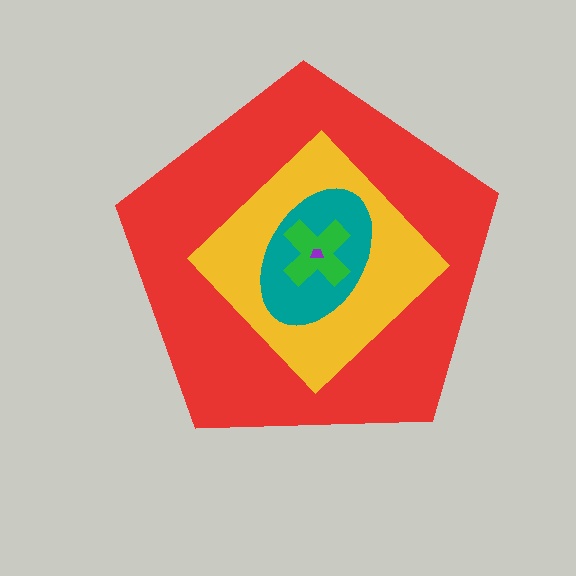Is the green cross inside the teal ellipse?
Yes.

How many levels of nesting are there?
5.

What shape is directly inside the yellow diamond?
The teal ellipse.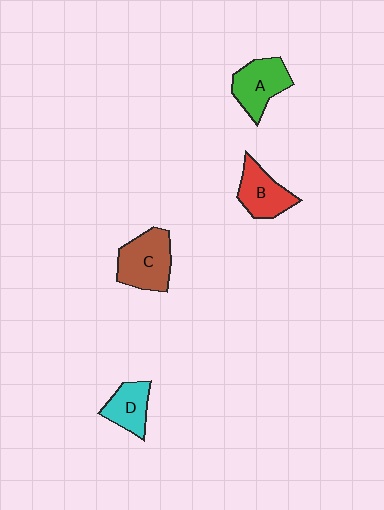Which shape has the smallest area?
Shape D (cyan).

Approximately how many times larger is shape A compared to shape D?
Approximately 1.3 times.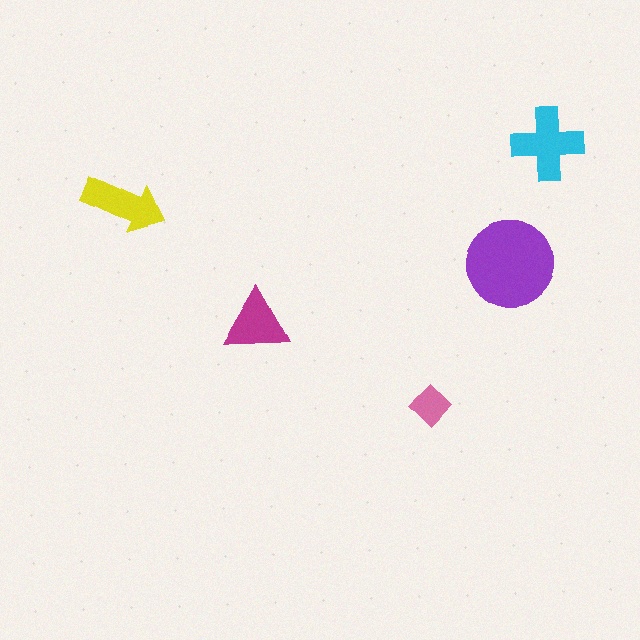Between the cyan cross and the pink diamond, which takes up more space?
The cyan cross.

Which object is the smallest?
The pink diamond.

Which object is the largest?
The purple circle.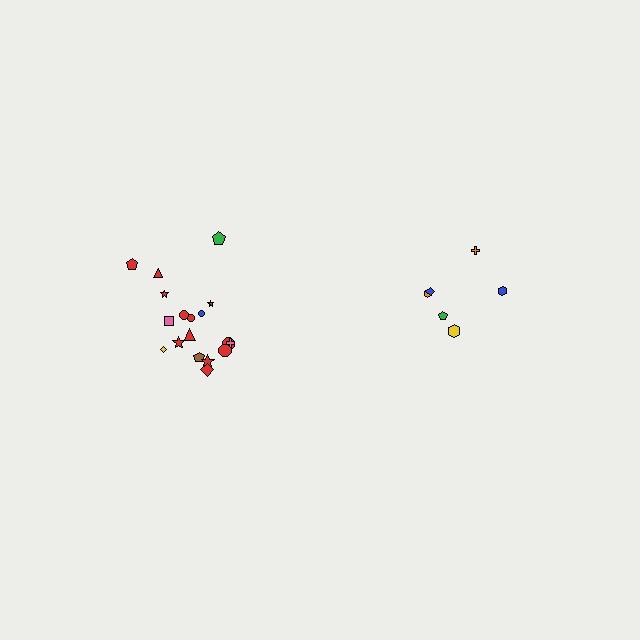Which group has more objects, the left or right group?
The left group.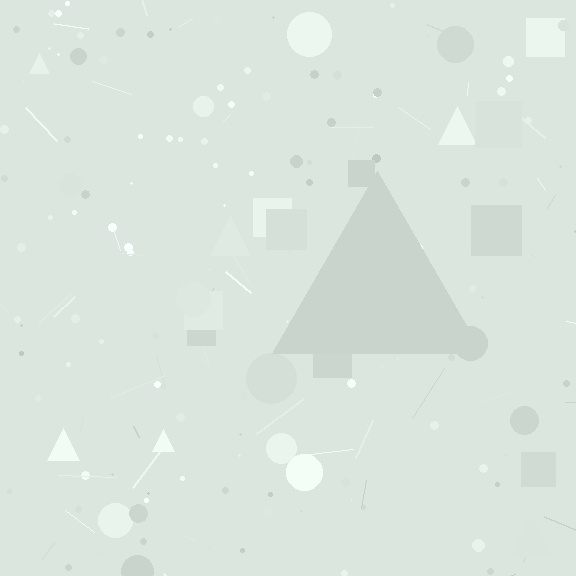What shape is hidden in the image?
A triangle is hidden in the image.